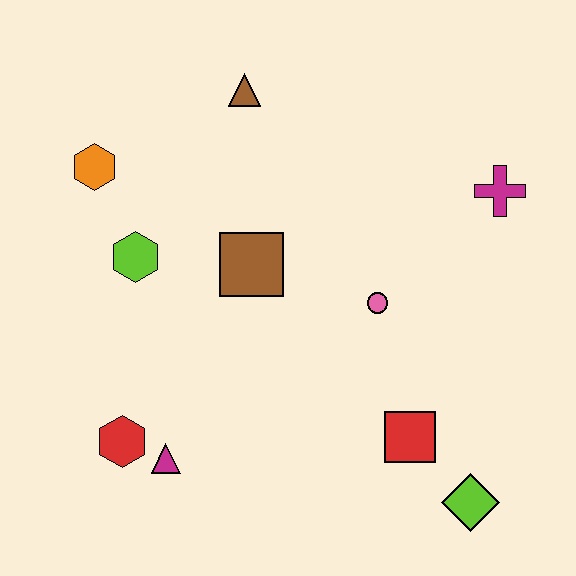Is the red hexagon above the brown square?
No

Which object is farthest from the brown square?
The lime diamond is farthest from the brown square.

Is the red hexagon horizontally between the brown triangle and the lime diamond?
No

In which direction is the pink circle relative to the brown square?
The pink circle is to the right of the brown square.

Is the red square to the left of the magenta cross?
Yes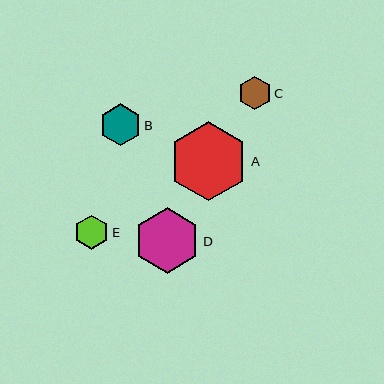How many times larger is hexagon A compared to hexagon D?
Hexagon A is approximately 1.2 times the size of hexagon D.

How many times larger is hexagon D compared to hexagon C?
Hexagon D is approximately 2.0 times the size of hexagon C.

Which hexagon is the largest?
Hexagon A is the largest with a size of approximately 79 pixels.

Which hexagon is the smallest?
Hexagon C is the smallest with a size of approximately 33 pixels.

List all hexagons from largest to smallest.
From largest to smallest: A, D, B, E, C.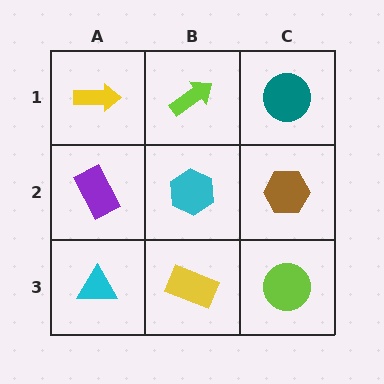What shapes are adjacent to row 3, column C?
A brown hexagon (row 2, column C), a yellow rectangle (row 3, column B).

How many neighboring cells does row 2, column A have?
3.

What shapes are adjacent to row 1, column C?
A brown hexagon (row 2, column C), a lime arrow (row 1, column B).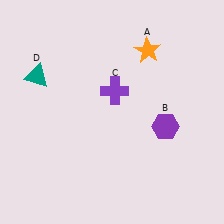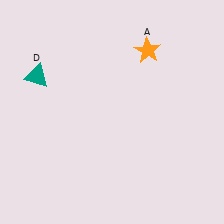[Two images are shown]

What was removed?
The purple cross (C), the purple hexagon (B) were removed in Image 2.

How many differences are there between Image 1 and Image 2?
There are 2 differences between the two images.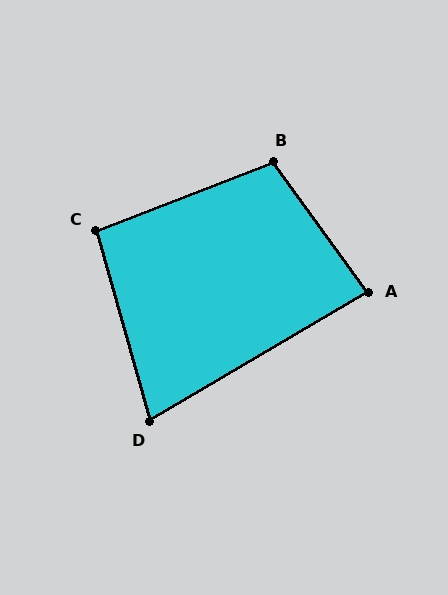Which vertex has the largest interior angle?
B, at approximately 105 degrees.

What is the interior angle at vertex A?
Approximately 84 degrees (acute).